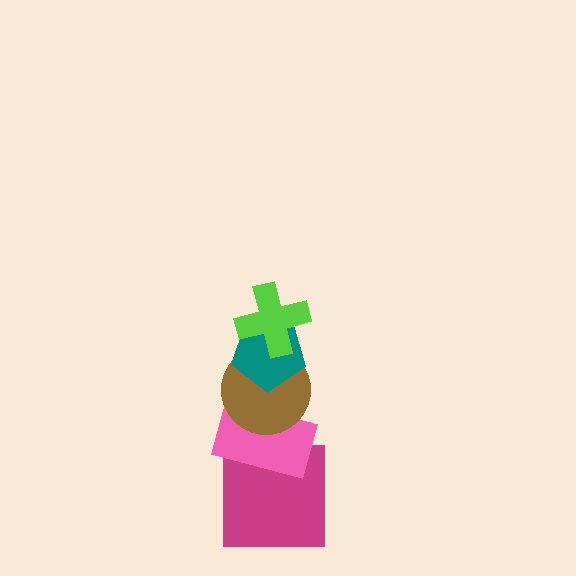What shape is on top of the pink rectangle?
The brown circle is on top of the pink rectangle.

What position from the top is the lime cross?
The lime cross is 1st from the top.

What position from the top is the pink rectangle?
The pink rectangle is 4th from the top.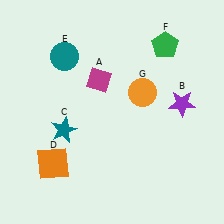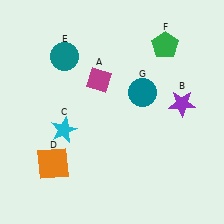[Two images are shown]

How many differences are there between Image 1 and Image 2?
There are 2 differences between the two images.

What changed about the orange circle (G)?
In Image 1, G is orange. In Image 2, it changed to teal.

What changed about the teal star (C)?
In Image 1, C is teal. In Image 2, it changed to cyan.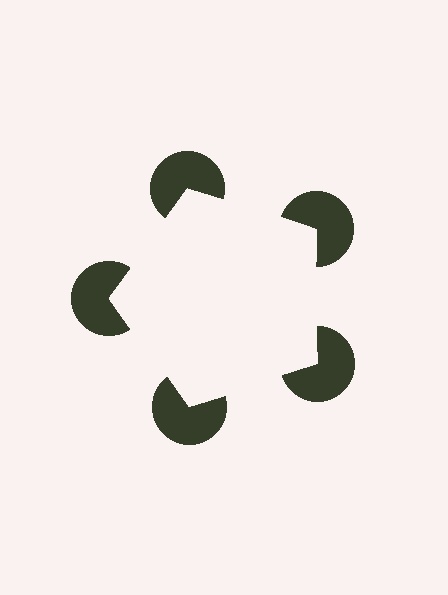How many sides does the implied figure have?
5 sides.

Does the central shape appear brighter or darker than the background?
It typically appears slightly brighter than the background, even though no actual brightness change is drawn.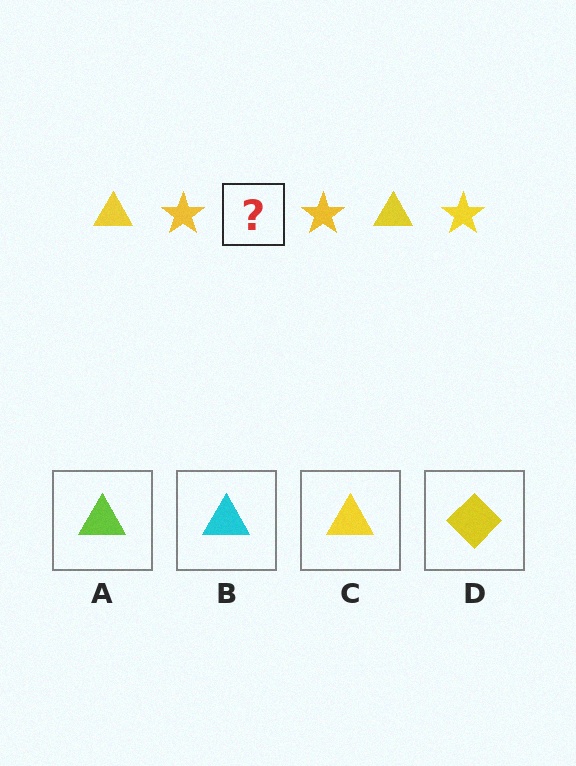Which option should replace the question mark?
Option C.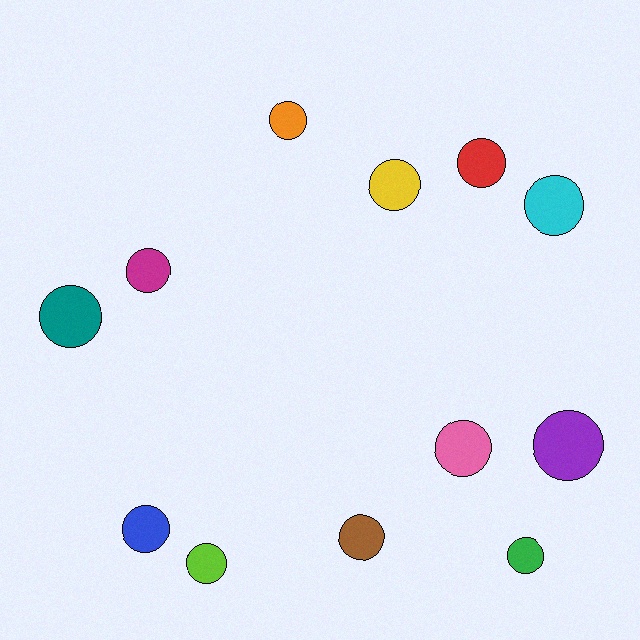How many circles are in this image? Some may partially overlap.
There are 12 circles.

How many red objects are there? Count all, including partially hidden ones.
There is 1 red object.